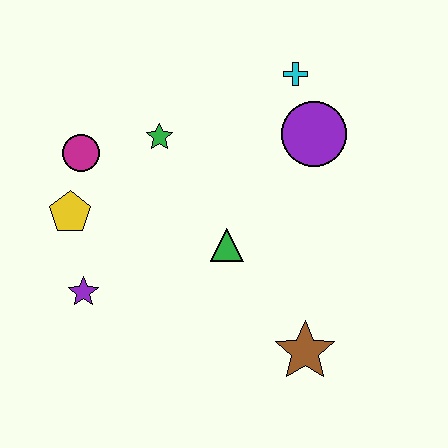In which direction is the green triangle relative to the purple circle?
The green triangle is below the purple circle.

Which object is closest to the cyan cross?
The purple circle is closest to the cyan cross.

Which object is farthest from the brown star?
The magenta circle is farthest from the brown star.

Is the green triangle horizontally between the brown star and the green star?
Yes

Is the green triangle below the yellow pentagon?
Yes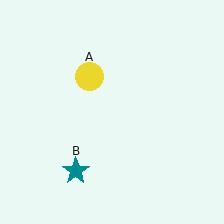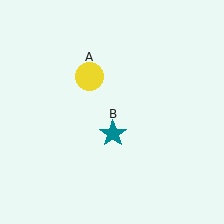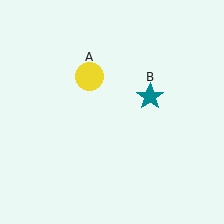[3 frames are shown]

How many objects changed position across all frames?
1 object changed position: teal star (object B).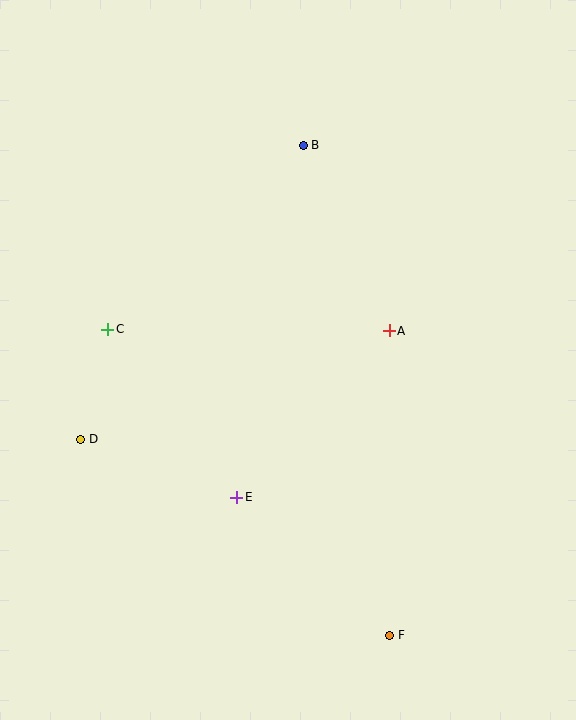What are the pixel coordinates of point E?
Point E is at (237, 497).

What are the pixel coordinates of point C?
Point C is at (108, 329).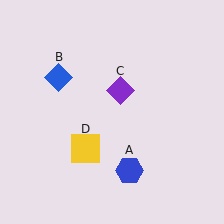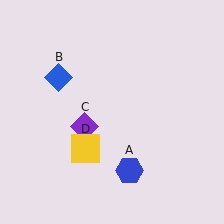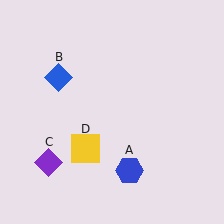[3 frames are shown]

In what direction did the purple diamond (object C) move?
The purple diamond (object C) moved down and to the left.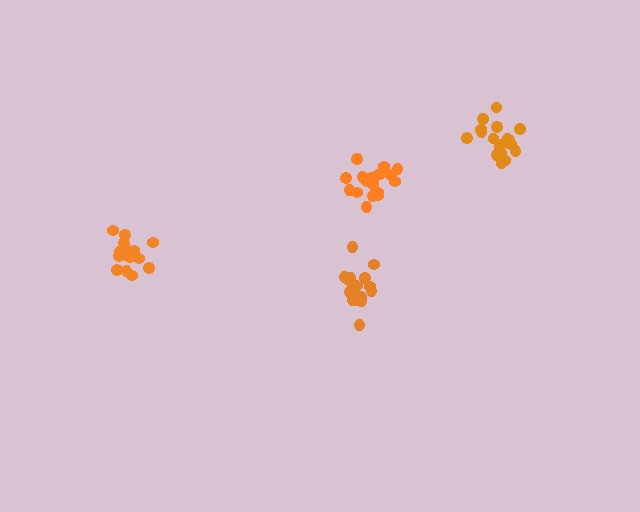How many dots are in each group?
Group 1: 19 dots, Group 2: 17 dots, Group 3: 21 dots, Group 4: 18 dots (75 total).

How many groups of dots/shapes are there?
There are 4 groups.